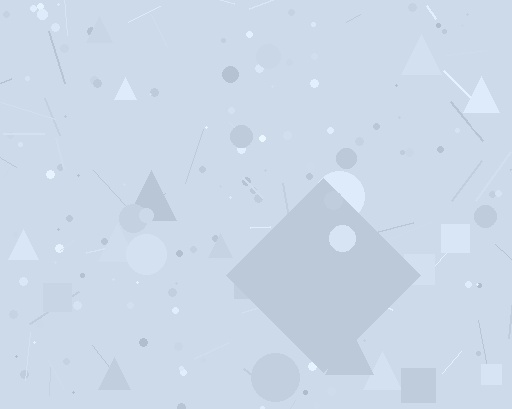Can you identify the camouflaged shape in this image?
The camouflaged shape is a diamond.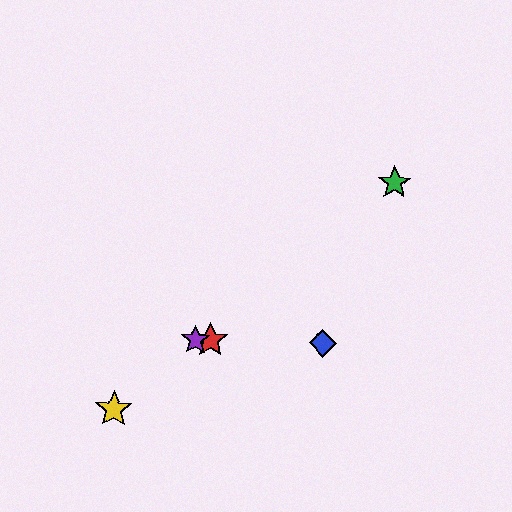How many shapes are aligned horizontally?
3 shapes (the red star, the blue diamond, the purple star) are aligned horizontally.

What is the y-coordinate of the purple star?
The purple star is at y≈340.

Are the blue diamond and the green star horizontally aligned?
No, the blue diamond is at y≈343 and the green star is at y≈183.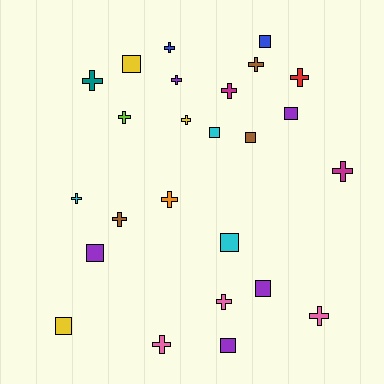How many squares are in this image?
There are 10 squares.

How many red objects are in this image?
There is 1 red object.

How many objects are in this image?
There are 25 objects.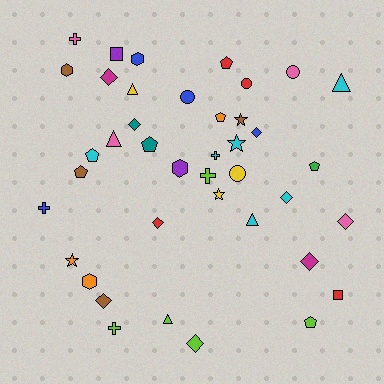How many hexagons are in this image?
There are 4 hexagons.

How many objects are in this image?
There are 40 objects.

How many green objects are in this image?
There is 1 green object.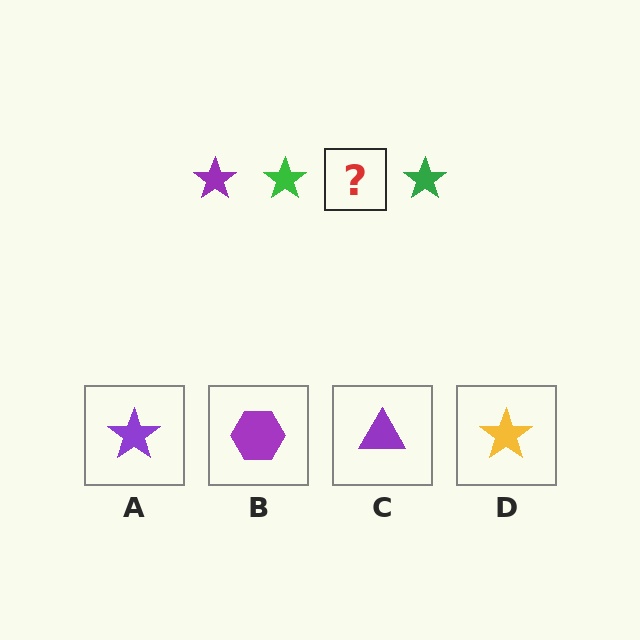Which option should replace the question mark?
Option A.